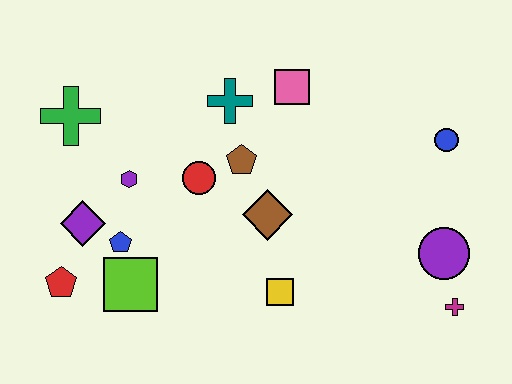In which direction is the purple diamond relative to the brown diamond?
The purple diamond is to the left of the brown diamond.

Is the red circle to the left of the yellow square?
Yes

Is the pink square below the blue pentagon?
No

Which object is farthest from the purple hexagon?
The magenta cross is farthest from the purple hexagon.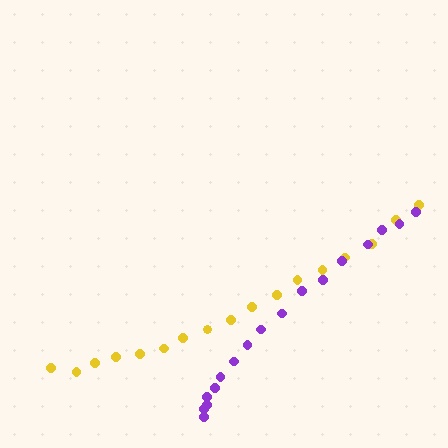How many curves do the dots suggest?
There are 2 distinct paths.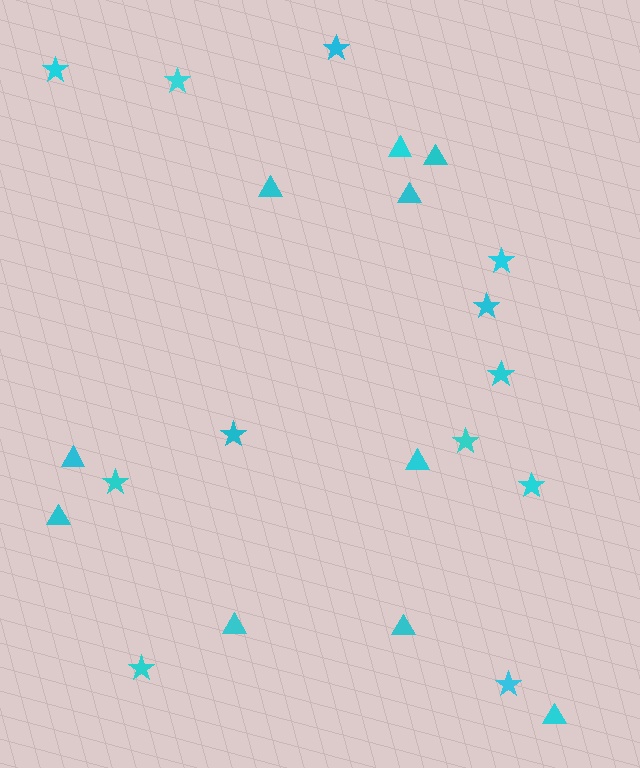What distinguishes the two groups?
There are 2 groups: one group of stars (12) and one group of triangles (10).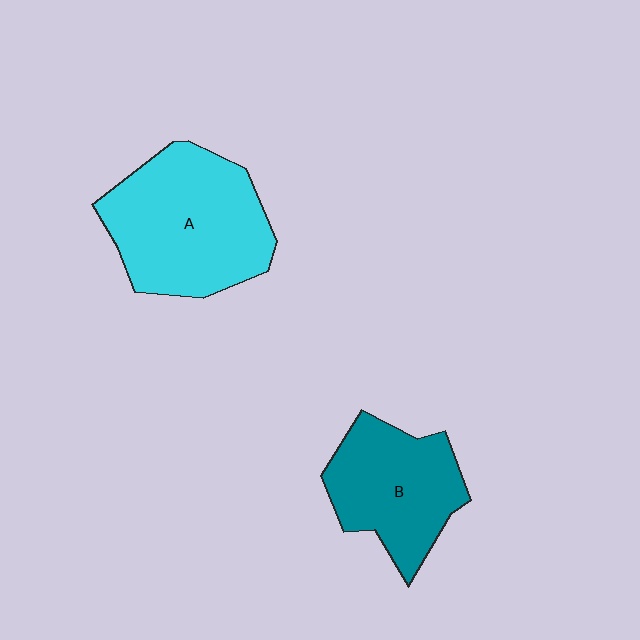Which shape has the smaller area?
Shape B (teal).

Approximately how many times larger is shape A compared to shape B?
Approximately 1.4 times.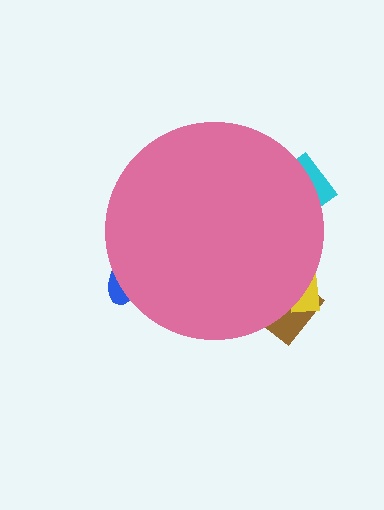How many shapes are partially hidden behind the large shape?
4 shapes are partially hidden.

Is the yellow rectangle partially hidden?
Yes, the yellow rectangle is partially hidden behind the pink circle.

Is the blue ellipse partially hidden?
Yes, the blue ellipse is partially hidden behind the pink circle.